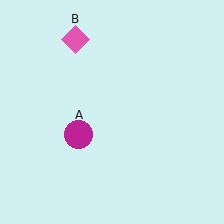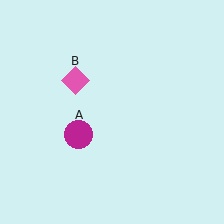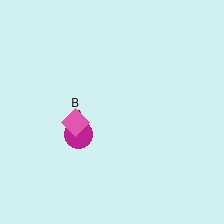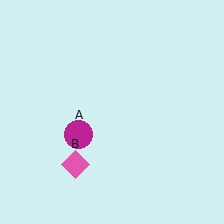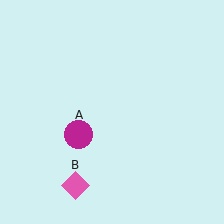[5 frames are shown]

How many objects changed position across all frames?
1 object changed position: pink diamond (object B).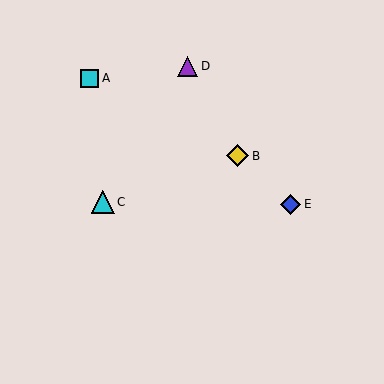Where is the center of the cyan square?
The center of the cyan square is at (90, 78).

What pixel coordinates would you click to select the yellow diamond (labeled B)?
Click at (238, 156) to select the yellow diamond B.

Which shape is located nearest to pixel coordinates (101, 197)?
The cyan triangle (labeled C) at (103, 202) is nearest to that location.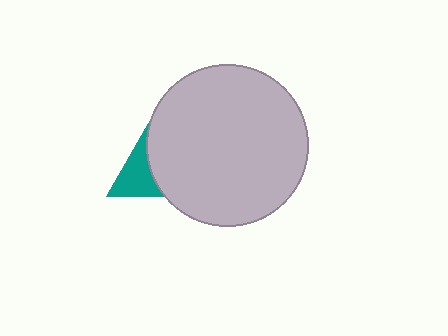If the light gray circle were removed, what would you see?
You would see the complete teal triangle.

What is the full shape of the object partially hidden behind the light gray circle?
The partially hidden object is a teal triangle.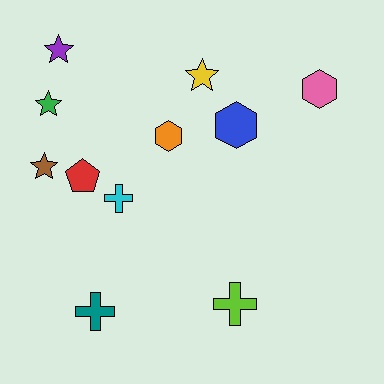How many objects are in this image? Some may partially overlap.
There are 11 objects.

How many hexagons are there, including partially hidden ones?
There are 3 hexagons.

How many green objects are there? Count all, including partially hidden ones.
There is 1 green object.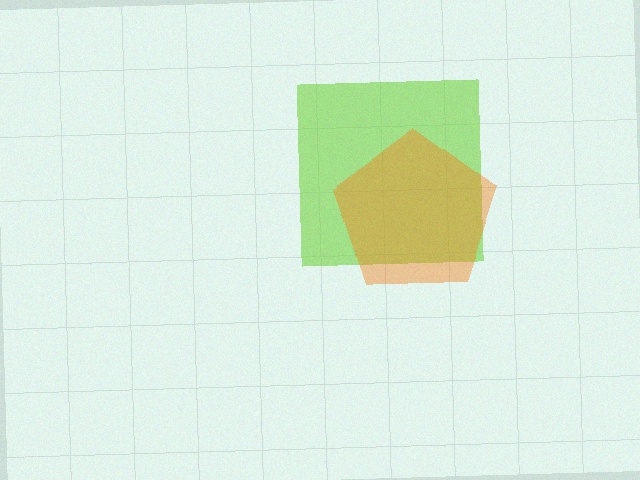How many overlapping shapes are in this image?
There are 2 overlapping shapes in the image.